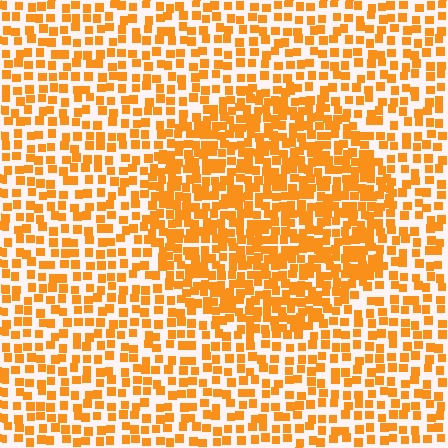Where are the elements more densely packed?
The elements are more densely packed inside the circle boundary.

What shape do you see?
I see a circle.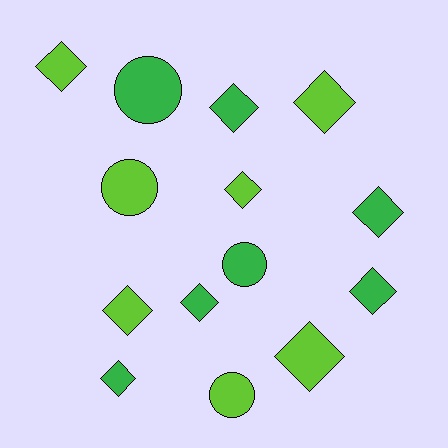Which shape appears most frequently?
Diamond, with 10 objects.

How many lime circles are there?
There are 2 lime circles.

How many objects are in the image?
There are 14 objects.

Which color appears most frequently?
Lime, with 7 objects.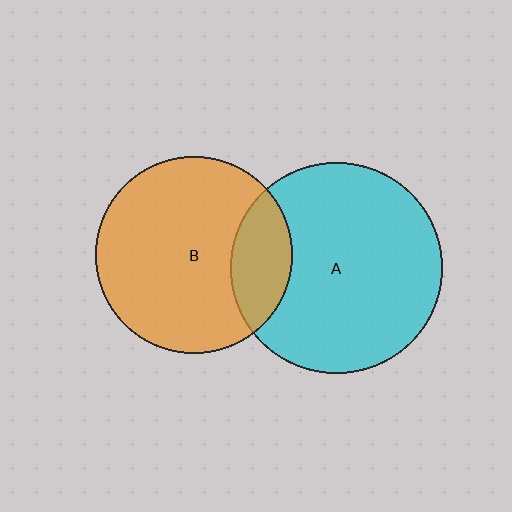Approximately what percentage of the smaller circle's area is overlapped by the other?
Approximately 20%.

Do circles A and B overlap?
Yes.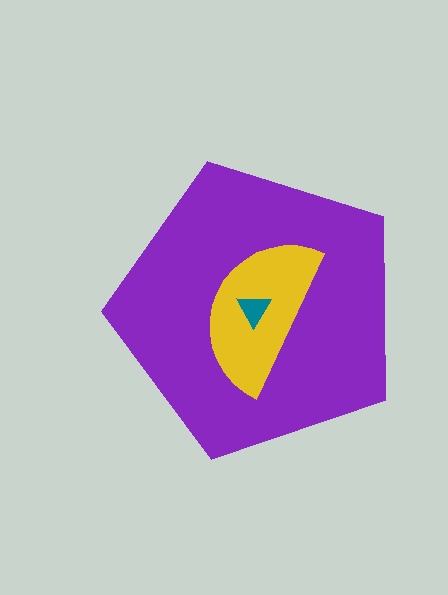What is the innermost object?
The teal triangle.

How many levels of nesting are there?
3.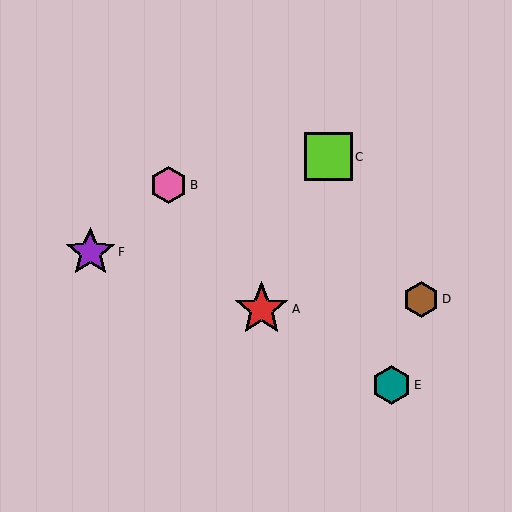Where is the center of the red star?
The center of the red star is at (261, 309).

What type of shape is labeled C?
Shape C is a lime square.